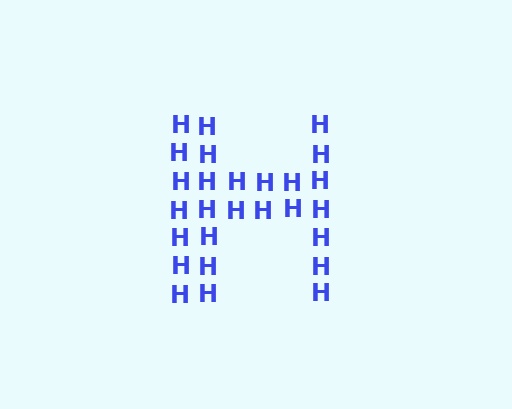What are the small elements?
The small elements are letter H's.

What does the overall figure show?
The overall figure shows the letter H.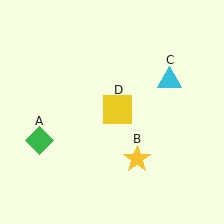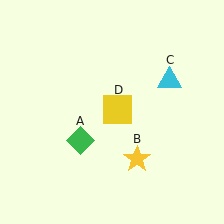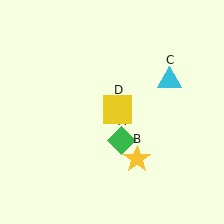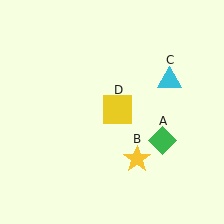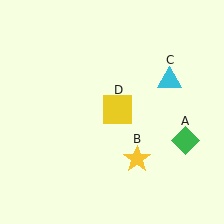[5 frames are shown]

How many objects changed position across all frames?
1 object changed position: green diamond (object A).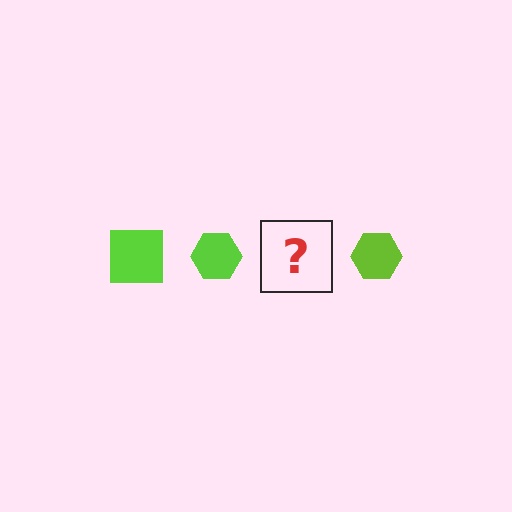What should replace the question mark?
The question mark should be replaced with a lime square.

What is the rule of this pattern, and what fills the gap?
The rule is that the pattern cycles through square, hexagon shapes in lime. The gap should be filled with a lime square.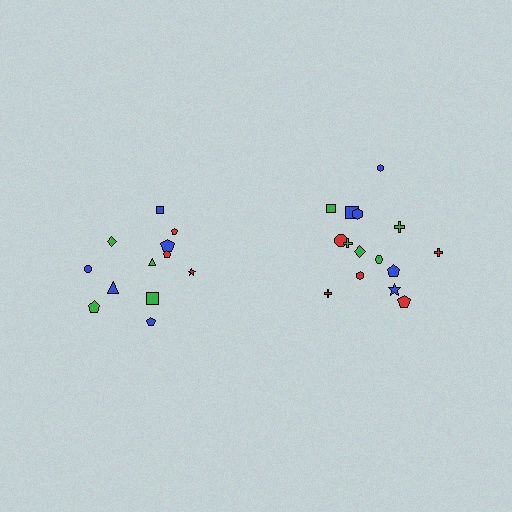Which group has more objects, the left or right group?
The right group.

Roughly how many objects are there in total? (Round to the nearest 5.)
Roughly 25 objects in total.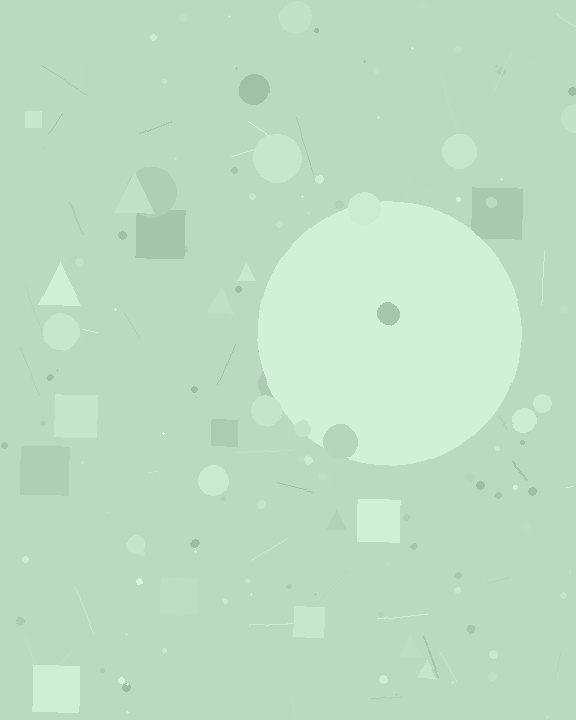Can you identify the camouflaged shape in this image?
The camouflaged shape is a circle.